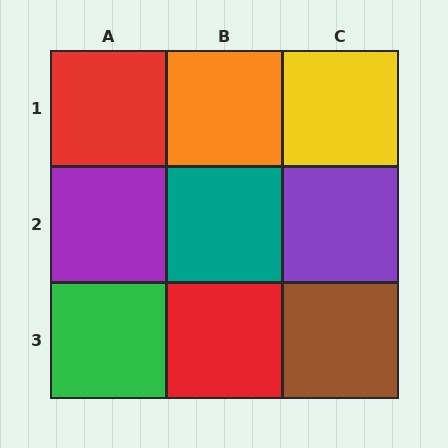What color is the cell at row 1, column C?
Yellow.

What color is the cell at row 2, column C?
Purple.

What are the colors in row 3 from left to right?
Green, red, brown.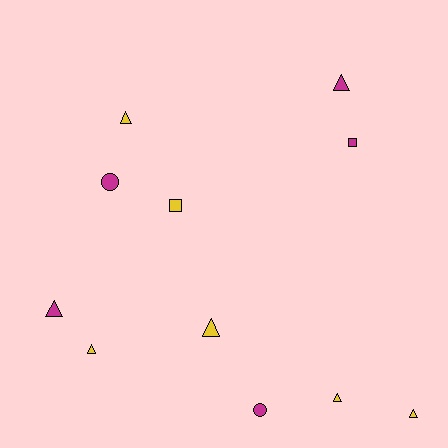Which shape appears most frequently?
Triangle, with 7 objects.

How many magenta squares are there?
There is 1 magenta square.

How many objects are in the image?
There are 11 objects.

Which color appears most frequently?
Yellow, with 6 objects.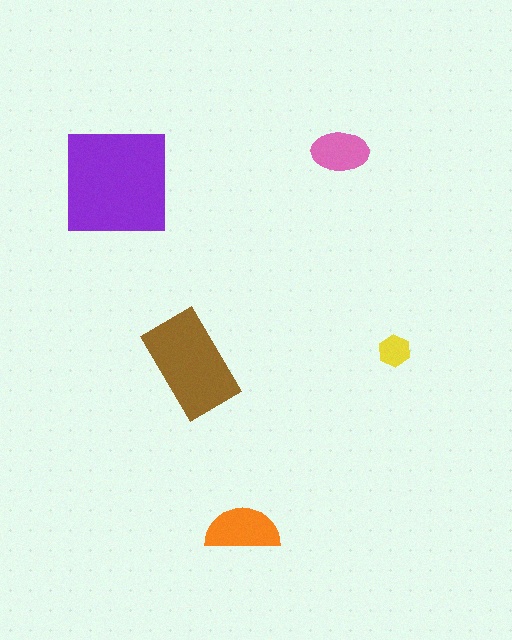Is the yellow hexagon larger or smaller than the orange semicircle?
Smaller.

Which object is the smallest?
The yellow hexagon.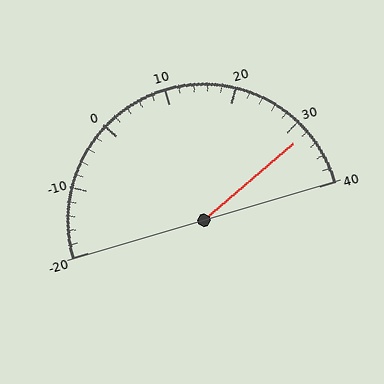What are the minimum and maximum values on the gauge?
The gauge ranges from -20 to 40.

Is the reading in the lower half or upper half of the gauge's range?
The reading is in the upper half of the range (-20 to 40).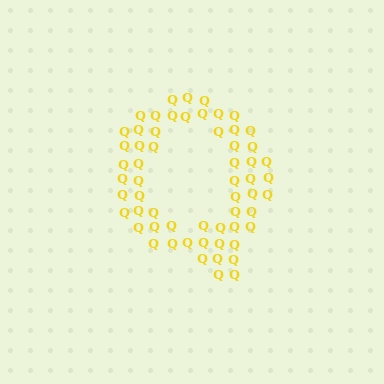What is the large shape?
The large shape is the letter Q.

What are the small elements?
The small elements are letter Q's.